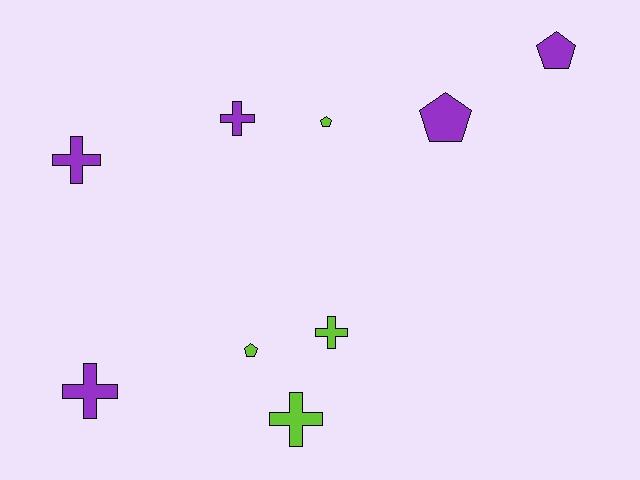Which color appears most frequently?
Purple, with 5 objects.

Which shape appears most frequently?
Cross, with 5 objects.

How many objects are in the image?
There are 9 objects.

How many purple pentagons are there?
There are 2 purple pentagons.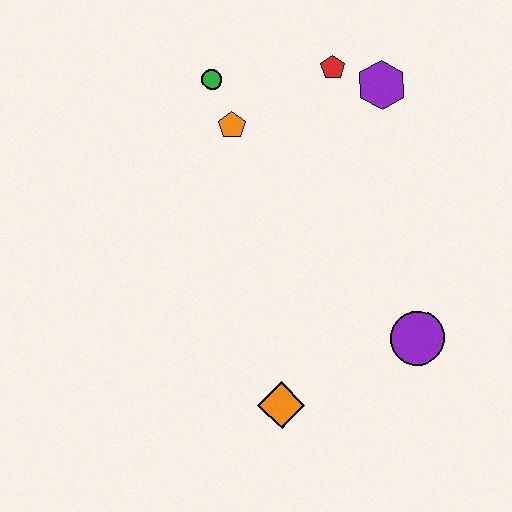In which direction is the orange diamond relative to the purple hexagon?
The orange diamond is below the purple hexagon.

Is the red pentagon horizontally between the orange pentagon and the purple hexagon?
Yes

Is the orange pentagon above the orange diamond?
Yes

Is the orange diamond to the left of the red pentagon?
Yes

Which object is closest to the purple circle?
The orange diamond is closest to the purple circle.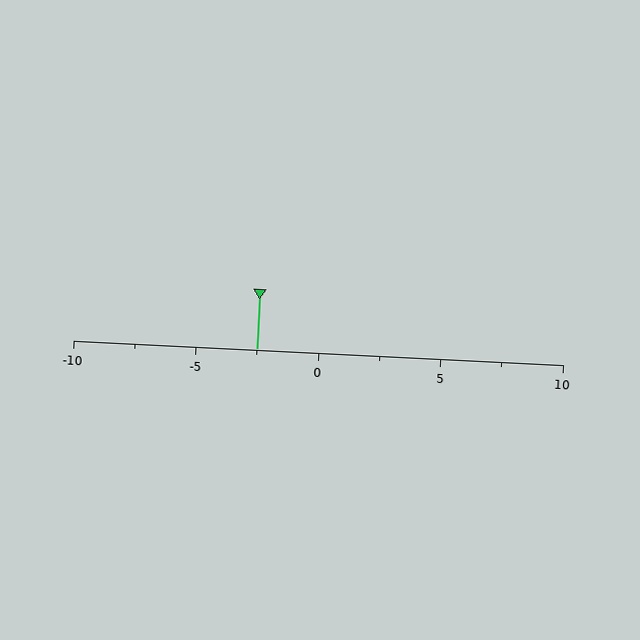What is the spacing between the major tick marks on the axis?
The major ticks are spaced 5 apart.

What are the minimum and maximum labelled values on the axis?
The axis runs from -10 to 10.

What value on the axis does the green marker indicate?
The marker indicates approximately -2.5.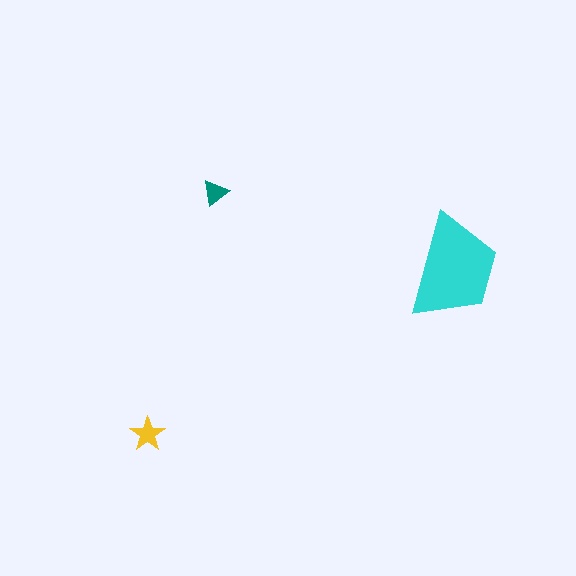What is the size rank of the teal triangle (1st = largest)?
3rd.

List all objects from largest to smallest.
The cyan trapezoid, the yellow star, the teal triangle.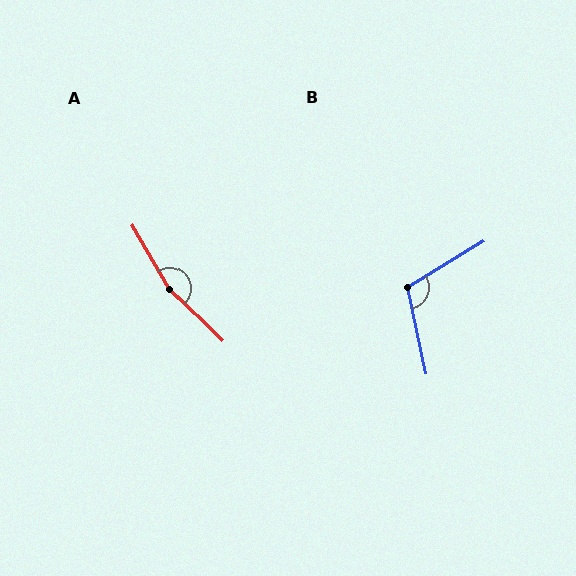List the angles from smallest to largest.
B (109°), A (165°).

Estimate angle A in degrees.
Approximately 165 degrees.